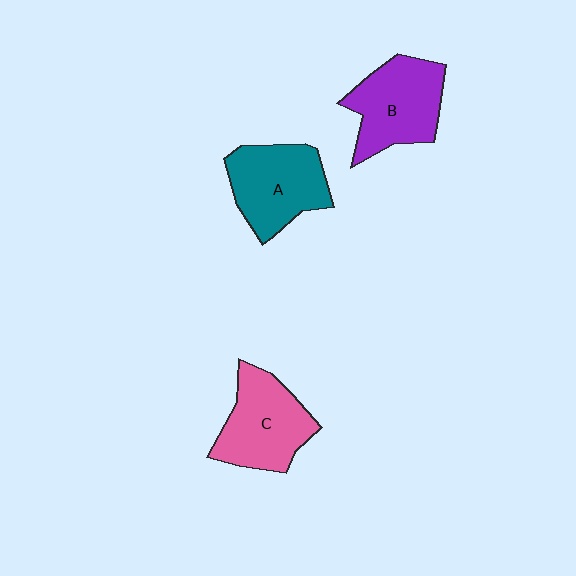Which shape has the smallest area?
Shape C (pink).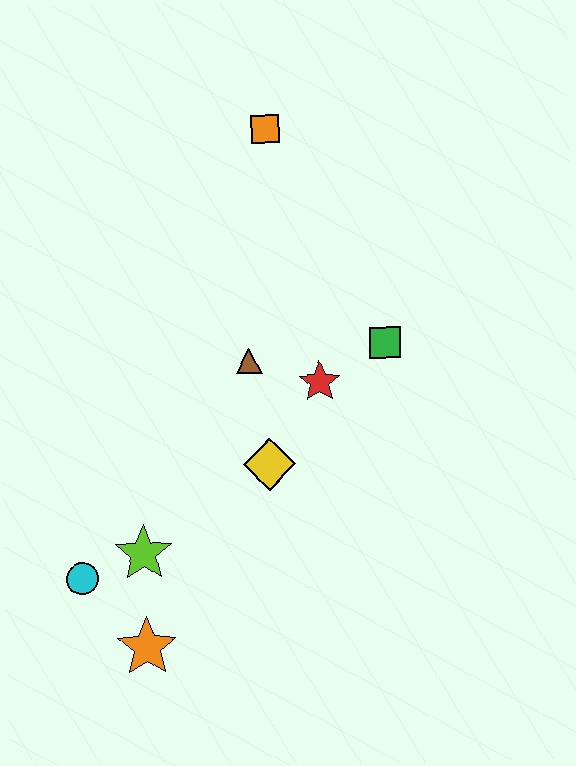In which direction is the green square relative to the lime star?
The green square is to the right of the lime star.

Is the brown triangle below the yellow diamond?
No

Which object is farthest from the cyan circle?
The orange square is farthest from the cyan circle.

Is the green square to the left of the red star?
No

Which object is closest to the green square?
The red star is closest to the green square.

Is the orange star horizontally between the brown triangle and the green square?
No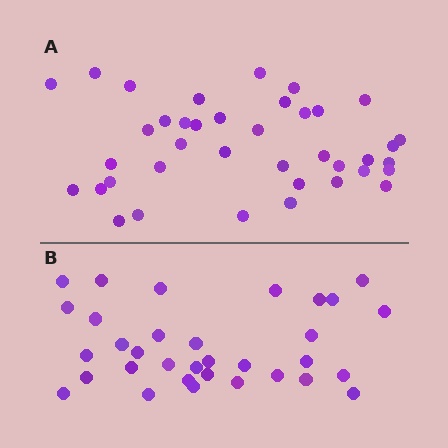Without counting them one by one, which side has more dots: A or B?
Region A (the top region) has more dots.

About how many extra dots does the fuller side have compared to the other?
Region A has about 6 more dots than region B.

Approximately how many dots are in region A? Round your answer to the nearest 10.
About 40 dots. (The exact count is 39, which rounds to 40.)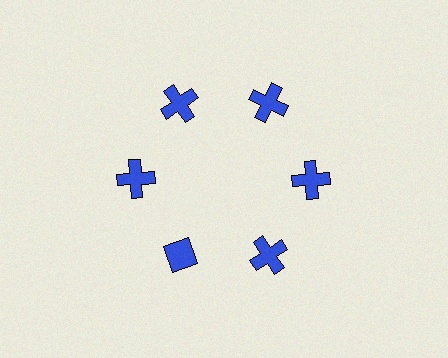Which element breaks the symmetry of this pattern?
The blue diamond at roughly the 7 o'clock position breaks the symmetry. All other shapes are blue crosses.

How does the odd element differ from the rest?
It has a different shape: diamond instead of cross.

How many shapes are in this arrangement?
There are 6 shapes arranged in a ring pattern.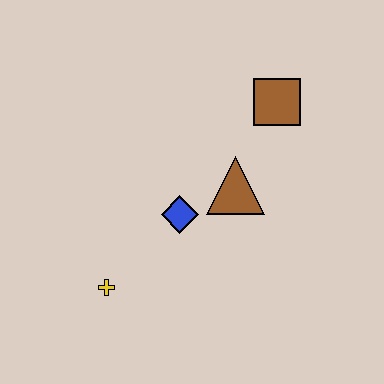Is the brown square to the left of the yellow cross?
No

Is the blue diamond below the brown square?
Yes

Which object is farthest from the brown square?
The yellow cross is farthest from the brown square.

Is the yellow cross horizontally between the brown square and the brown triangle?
No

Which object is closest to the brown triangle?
The blue diamond is closest to the brown triangle.